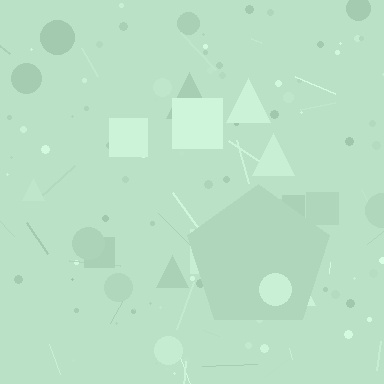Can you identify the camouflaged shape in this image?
The camouflaged shape is a pentagon.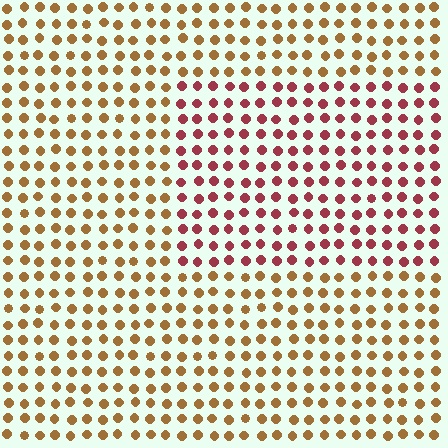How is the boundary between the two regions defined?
The boundary is defined purely by a slight shift in hue (about 44 degrees). Spacing, size, and orientation are identical on both sides.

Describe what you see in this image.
The image is filled with small brown elements in a uniform arrangement. A rectangle-shaped region is visible where the elements are tinted to a slightly different hue, forming a subtle color boundary.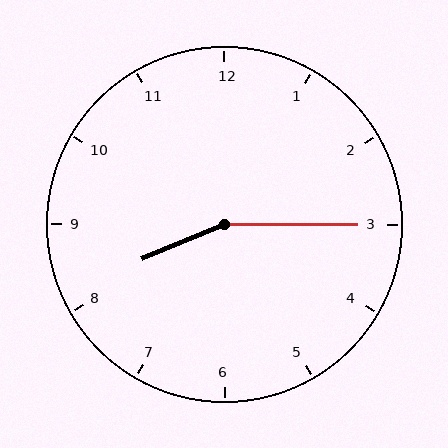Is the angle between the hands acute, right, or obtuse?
It is obtuse.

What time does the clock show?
8:15.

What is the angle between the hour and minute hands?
Approximately 158 degrees.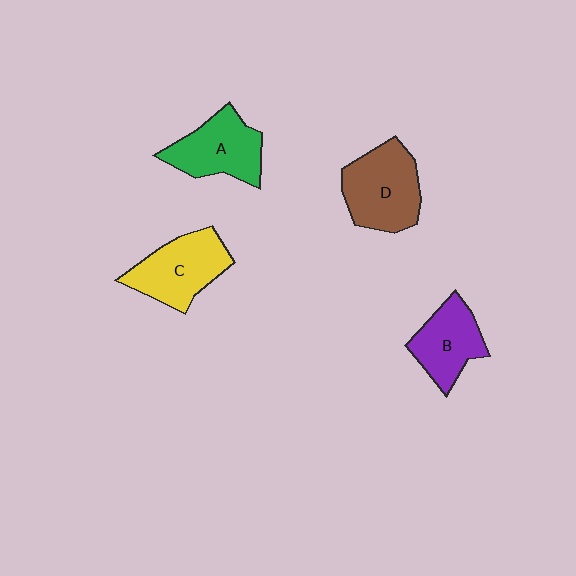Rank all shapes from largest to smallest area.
From largest to smallest: D (brown), C (yellow), A (green), B (purple).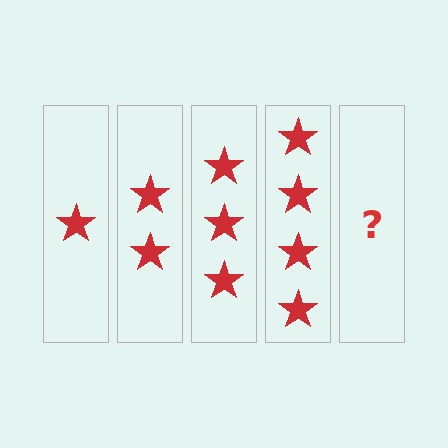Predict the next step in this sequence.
The next step is 5 stars.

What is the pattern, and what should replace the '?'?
The pattern is that each step adds one more star. The '?' should be 5 stars.